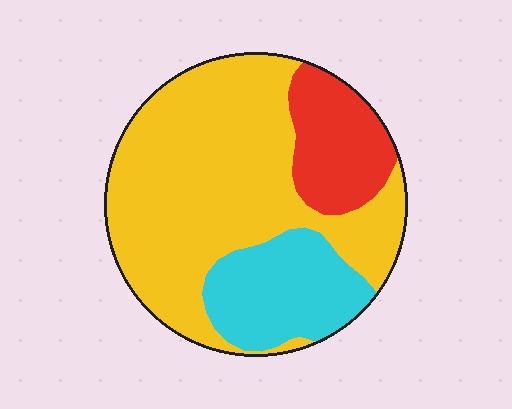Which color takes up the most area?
Yellow, at roughly 65%.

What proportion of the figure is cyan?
Cyan takes up about one fifth (1/5) of the figure.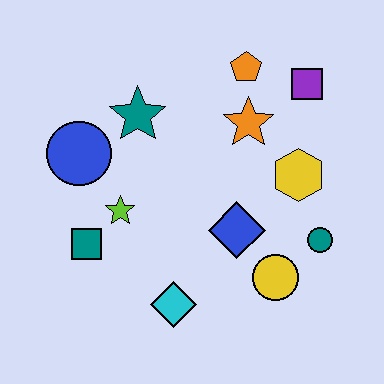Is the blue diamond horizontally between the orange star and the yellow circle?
No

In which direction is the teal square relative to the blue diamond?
The teal square is to the left of the blue diamond.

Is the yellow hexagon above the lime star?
Yes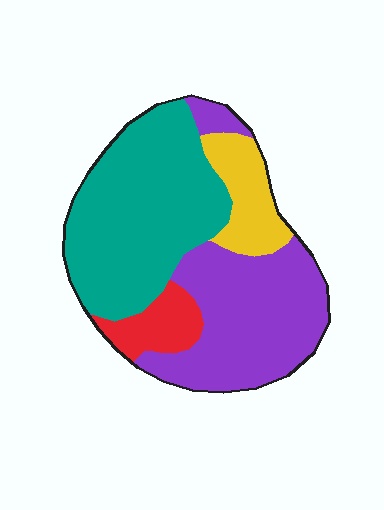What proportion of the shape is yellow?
Yellow covers about 10% of the shape.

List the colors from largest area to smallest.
From largest to smallest: teal, purple, yellow, red.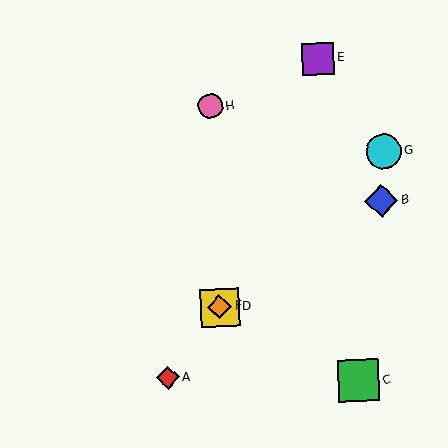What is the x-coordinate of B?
Object B is at x≈381.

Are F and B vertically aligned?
No, F is at x≈220 and B is at x≈381.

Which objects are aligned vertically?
Objects D, F, H are aligned vertically.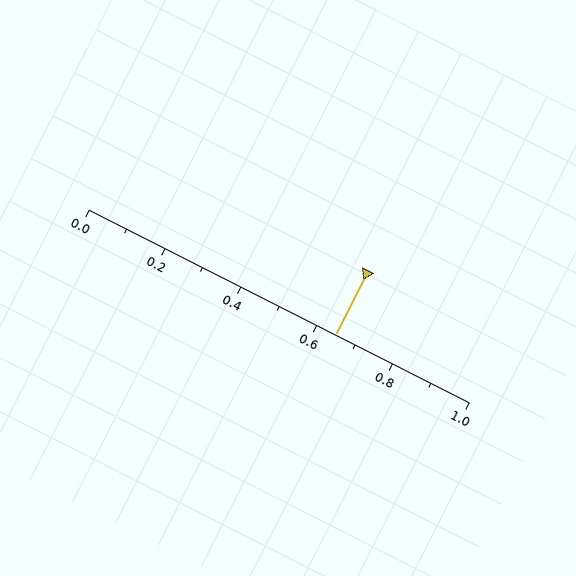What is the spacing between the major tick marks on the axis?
The major ticks are spaced 0.2 apart.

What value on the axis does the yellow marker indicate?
The marker indicates approximately 0.65.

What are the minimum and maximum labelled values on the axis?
The axis runs from 0.0 to 1.0.